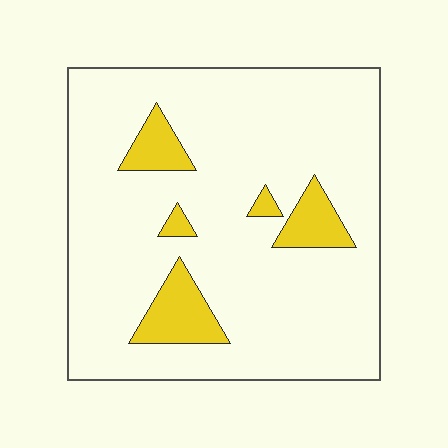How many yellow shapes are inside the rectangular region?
5.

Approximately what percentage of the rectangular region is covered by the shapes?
Approximately 10%.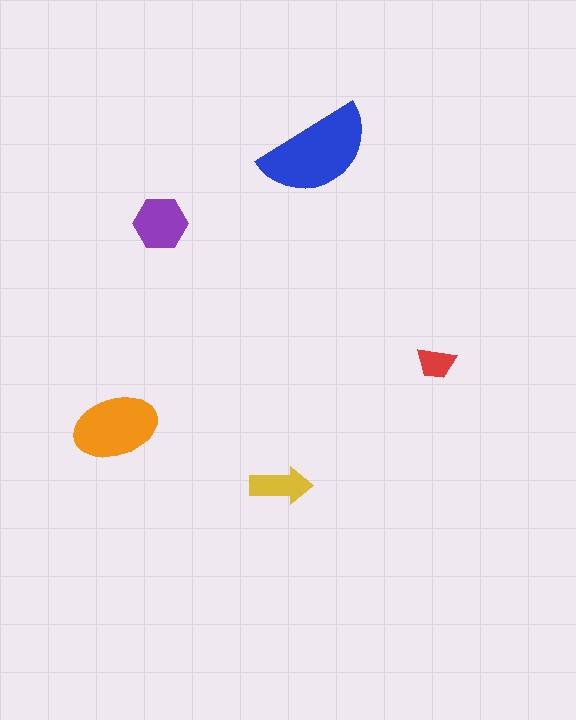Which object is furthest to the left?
The orange ellipse is leftmost.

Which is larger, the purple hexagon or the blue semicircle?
The blue semicircle.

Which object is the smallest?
The red trapezoid.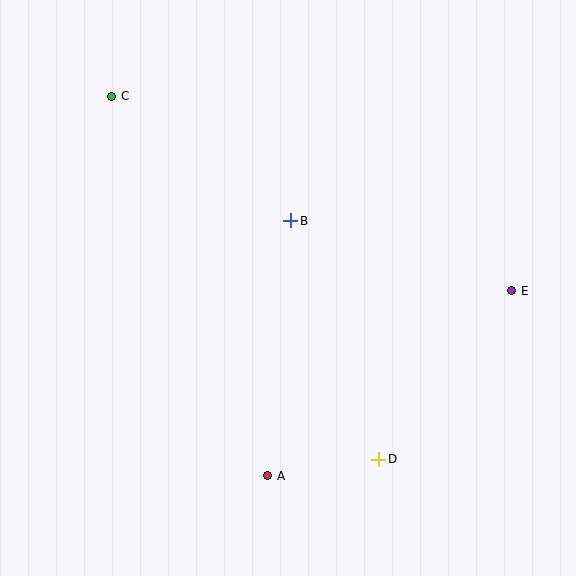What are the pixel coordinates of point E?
Point E is at (512, 291).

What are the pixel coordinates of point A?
Point A is at (268, 476).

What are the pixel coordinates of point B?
Point B is at (291, 221).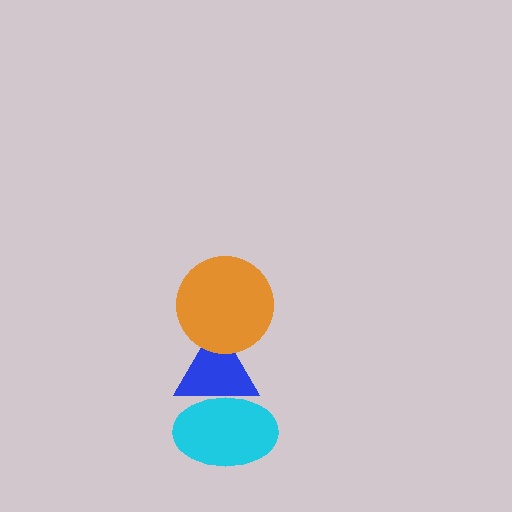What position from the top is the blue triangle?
The blue triangle is 2nd from the top.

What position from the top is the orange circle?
The orange circle is 1st from the top.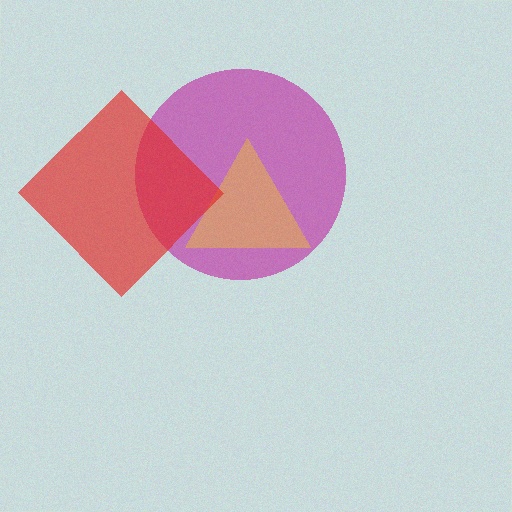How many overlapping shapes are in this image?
There are 3 overlapping shapes in the image.